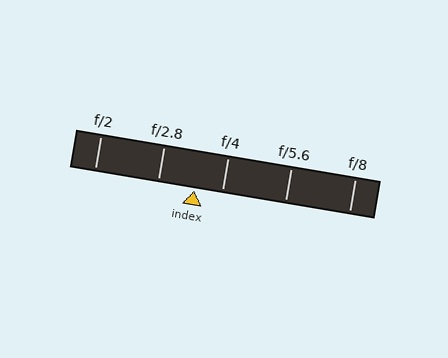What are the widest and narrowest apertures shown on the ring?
The widest aperture shown is f/2 and the narrowest is f/8.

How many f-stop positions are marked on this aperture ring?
There are 5 f-stop positions marked.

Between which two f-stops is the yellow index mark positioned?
The index mark is between f/2.8 and f/4.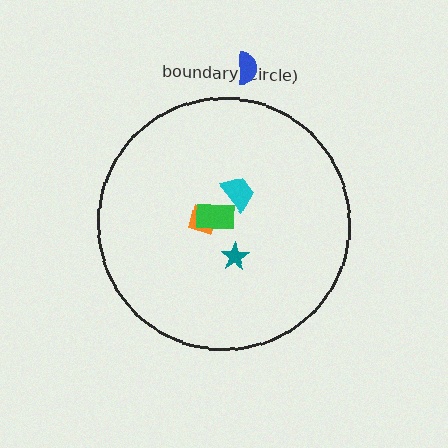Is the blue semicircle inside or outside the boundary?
Outside.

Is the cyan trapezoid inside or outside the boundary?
Inside.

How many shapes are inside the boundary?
4 inside, 1 outside.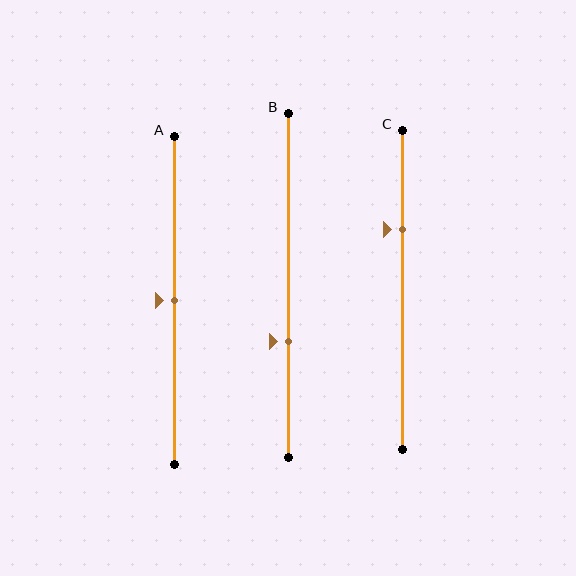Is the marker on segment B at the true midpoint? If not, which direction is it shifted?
No, the marker on segment B is shifted downward by about 16% of the segment length.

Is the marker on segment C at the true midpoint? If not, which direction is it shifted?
No, the marker on segment C is shifted upward by about 19% of the segment length.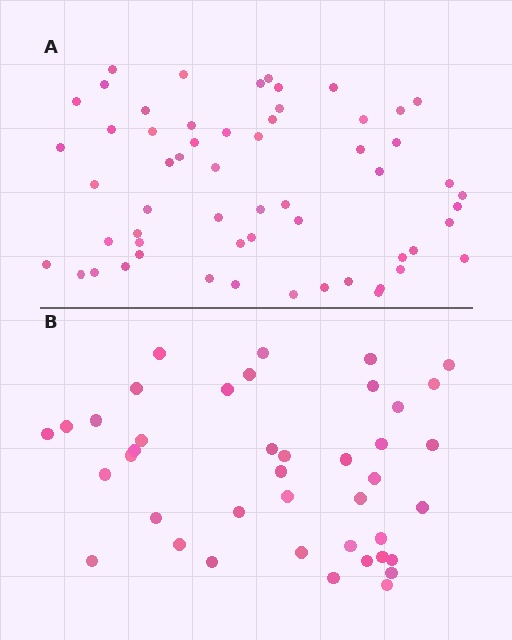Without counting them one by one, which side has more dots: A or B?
Region A (the top region) has more dots.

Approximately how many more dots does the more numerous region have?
Region A has approximately 15 more dots than region B.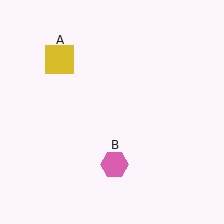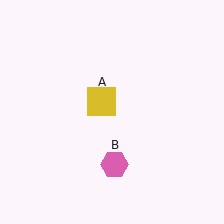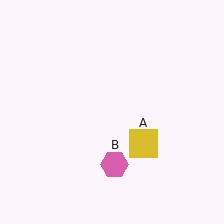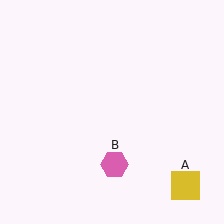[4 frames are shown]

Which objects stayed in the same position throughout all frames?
Pink hexagon (object B) remained stationary.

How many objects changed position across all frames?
1 object changed position: yellow square (object A).